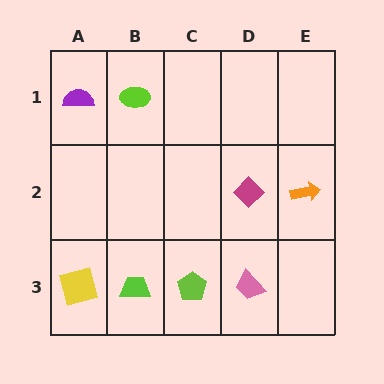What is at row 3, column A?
A yellow square.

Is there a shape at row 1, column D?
No, that cell is empty.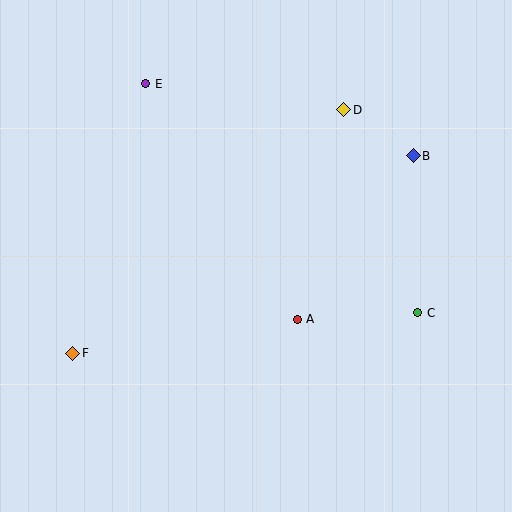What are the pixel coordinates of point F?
Point F is at (73, 353).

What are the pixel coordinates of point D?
Point D is at (344, 110).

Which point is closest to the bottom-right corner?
Point C is closest to the bottom-right corner.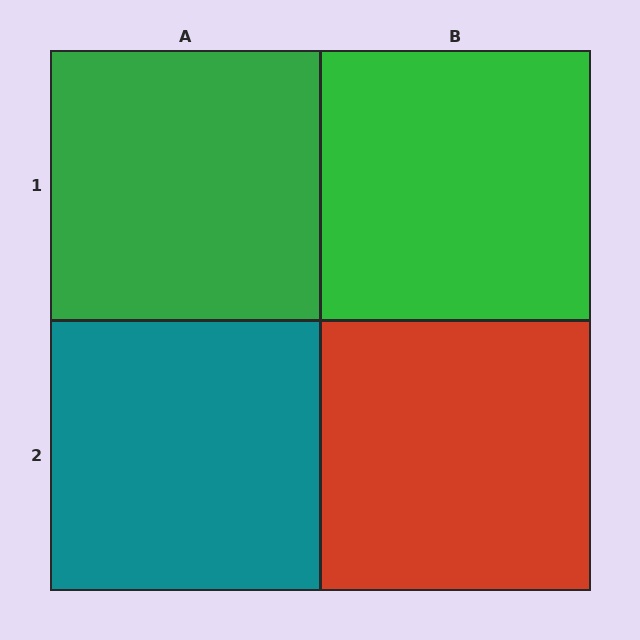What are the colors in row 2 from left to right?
Teal, red.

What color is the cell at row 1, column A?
Green.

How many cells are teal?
1 cell is teal.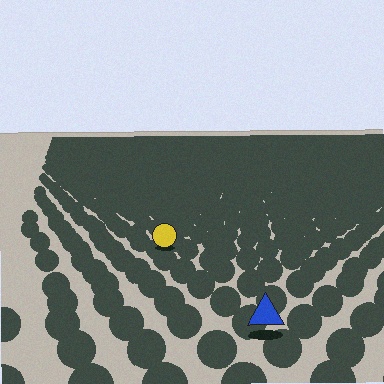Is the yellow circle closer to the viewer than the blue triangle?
No. The blue triangle is closer — you can tell from the texture gradient: the ground texture is coarser near it.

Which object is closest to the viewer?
The blue triangle is closest. The texture marks near it are larger and more spread out.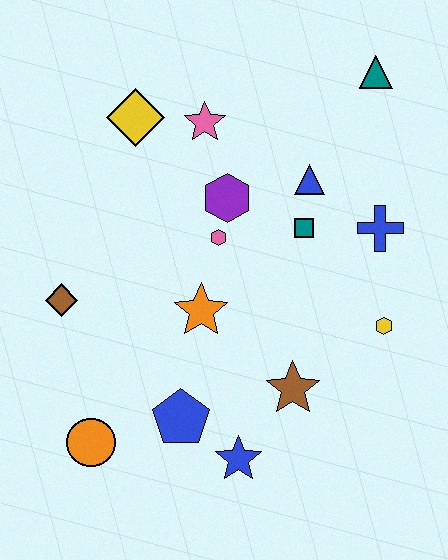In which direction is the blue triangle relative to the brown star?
The blue triangle is above the brown star.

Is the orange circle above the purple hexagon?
No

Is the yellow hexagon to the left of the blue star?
No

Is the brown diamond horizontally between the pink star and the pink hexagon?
No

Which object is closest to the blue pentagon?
The blue star is closest to the blue pentagon.